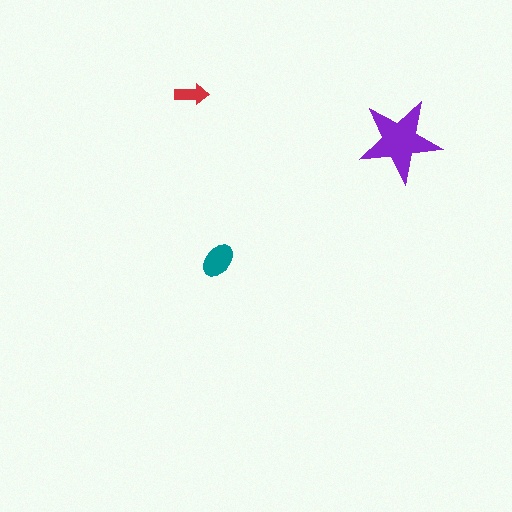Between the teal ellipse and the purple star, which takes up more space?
The purple star.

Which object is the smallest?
The red arrow.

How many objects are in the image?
There are 3 objects in the image.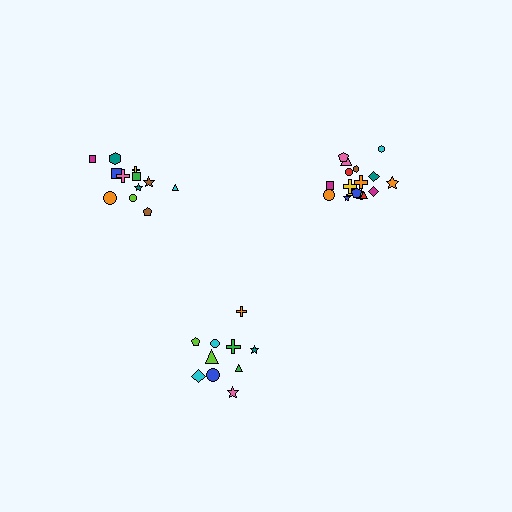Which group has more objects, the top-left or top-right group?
The top-right group.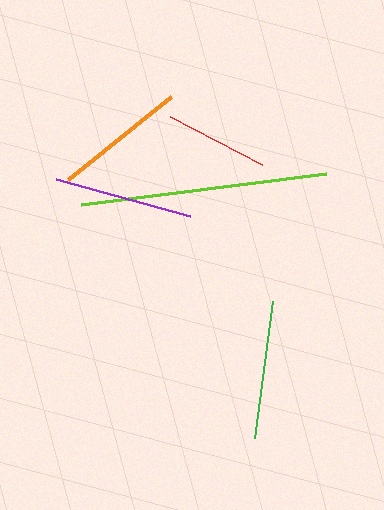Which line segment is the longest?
The lime line is the longest at approximately 247 pixels.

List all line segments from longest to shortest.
From longest to shortest: lime, purple, green, orange, red.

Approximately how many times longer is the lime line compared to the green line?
The lime line is approximately 1.8 times the length of the green line.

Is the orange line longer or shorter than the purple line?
The purple line is longer than the orange line.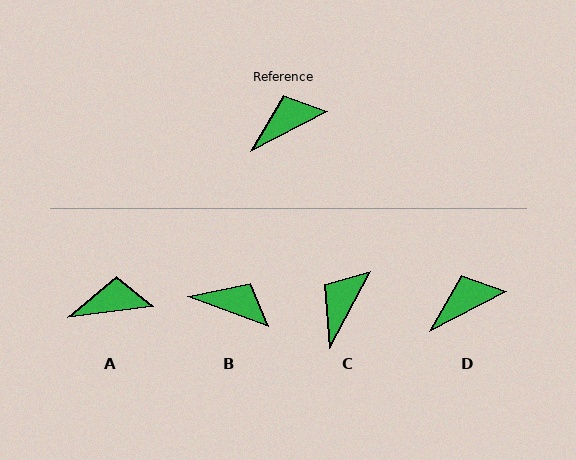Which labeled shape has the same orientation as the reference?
D.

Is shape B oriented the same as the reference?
No, it is off by about 48 degrees.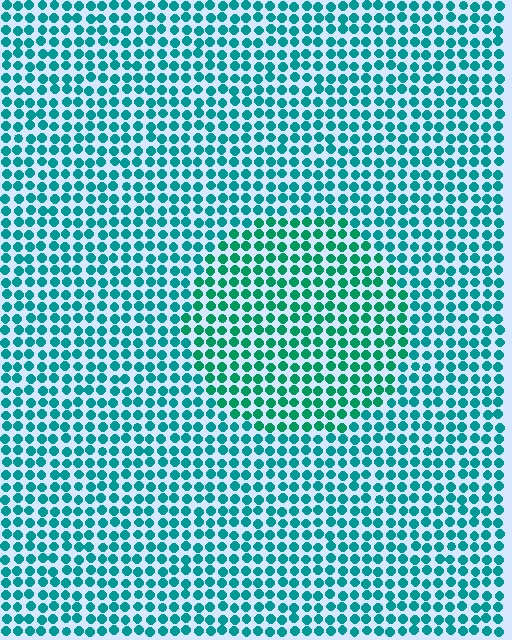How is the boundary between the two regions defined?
The boundary is defined purely by a slight shift in hue (about 22 degrees). Spacing, size, and orientation are identical on both sides.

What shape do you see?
I see a circle.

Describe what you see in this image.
The image is filled with small teal elements in a uniform arrangement. A circle-shaped region is visible where the elements are tinted to a slightly different hue, forming a subtle color boundary.